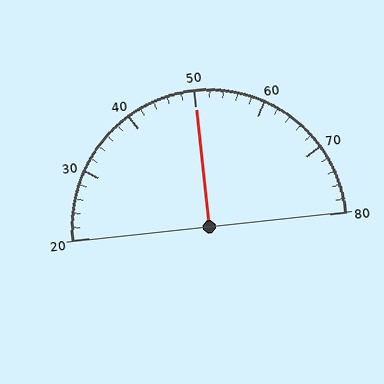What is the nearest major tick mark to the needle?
The nearest major tick mark is 50.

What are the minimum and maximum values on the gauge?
The gauge ranges from 20 to 80.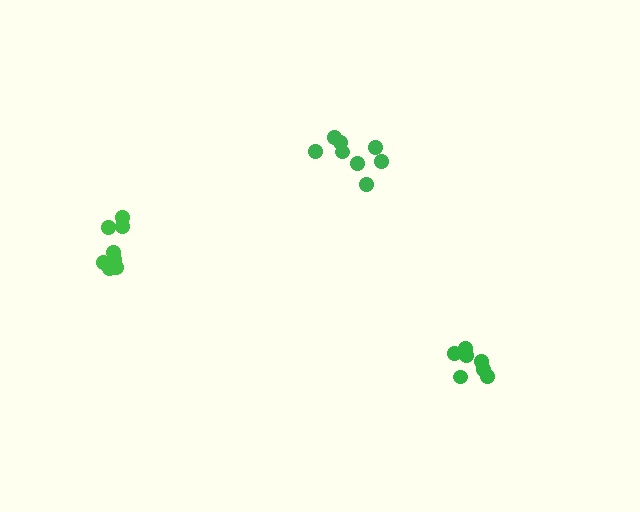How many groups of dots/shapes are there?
There are 3 groups.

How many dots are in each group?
Group 1: 7 dots, Group 2: 8 dots, Group 3: 8 dots (23 total).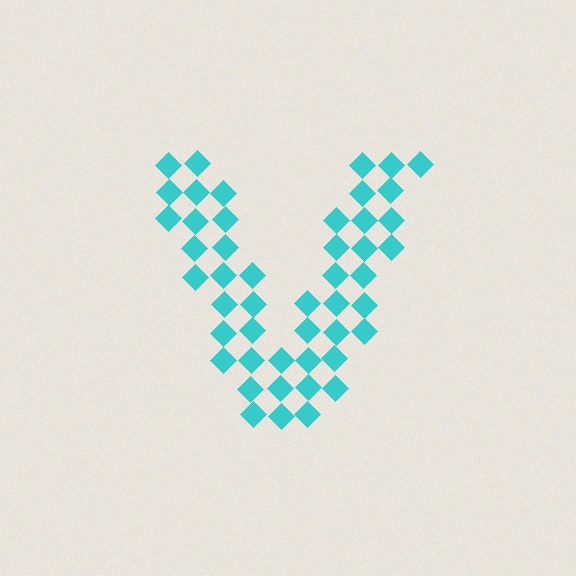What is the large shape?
The large shape is the letter V.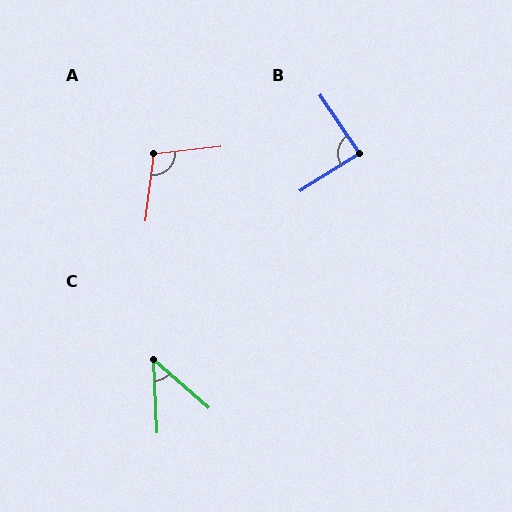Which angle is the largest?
A, at approximately 104 degrees.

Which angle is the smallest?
C, at approximately 46 degrees.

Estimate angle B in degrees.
Approximately 88 degrees.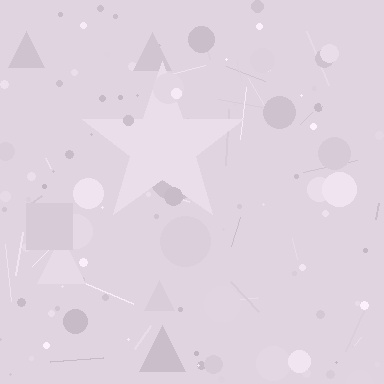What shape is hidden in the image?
A star is hidden in the image.